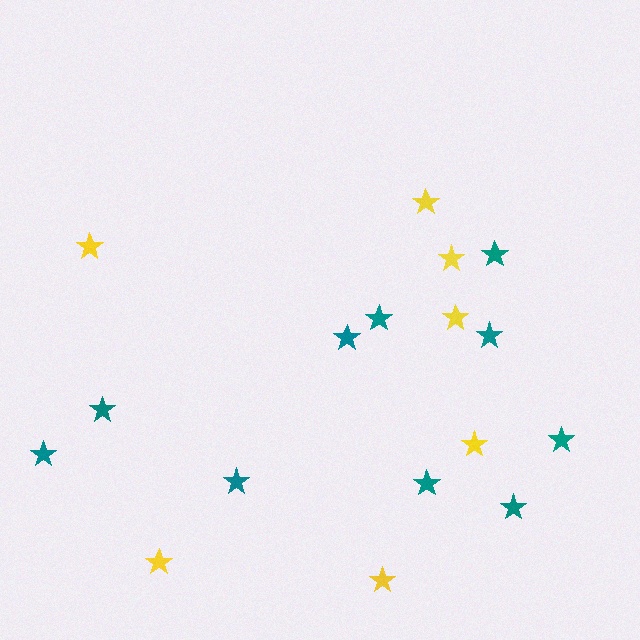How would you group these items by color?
There are 2 groups: one group of yellow stars (7) and one group of teal stars (10).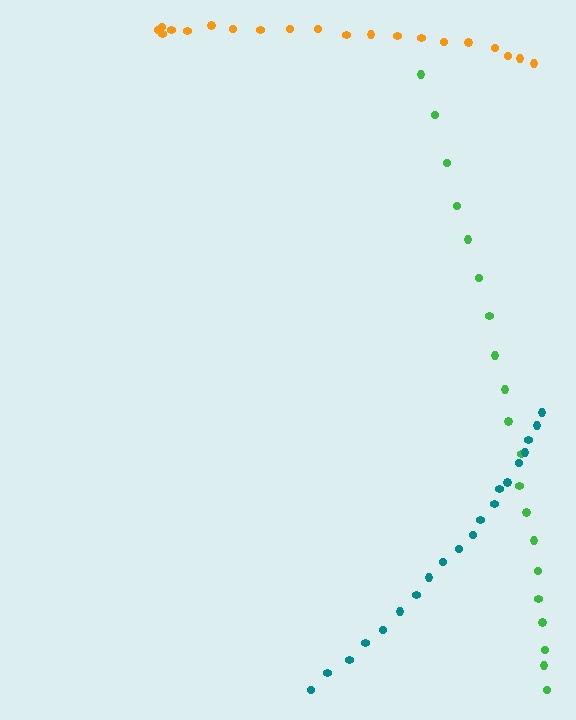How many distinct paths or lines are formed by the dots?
There are 3 distinct paths.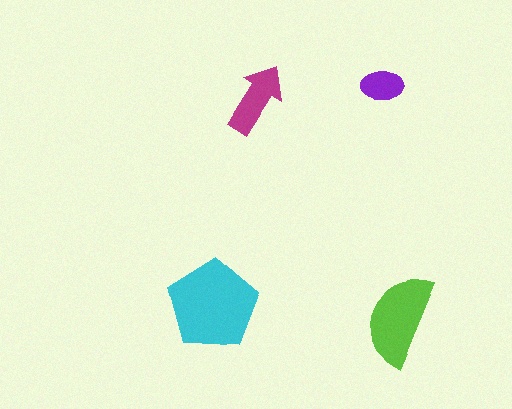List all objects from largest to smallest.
The cyan pentagon, the lime semicircle, the magenta arrow, the purple ellipse.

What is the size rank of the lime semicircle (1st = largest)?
2nd.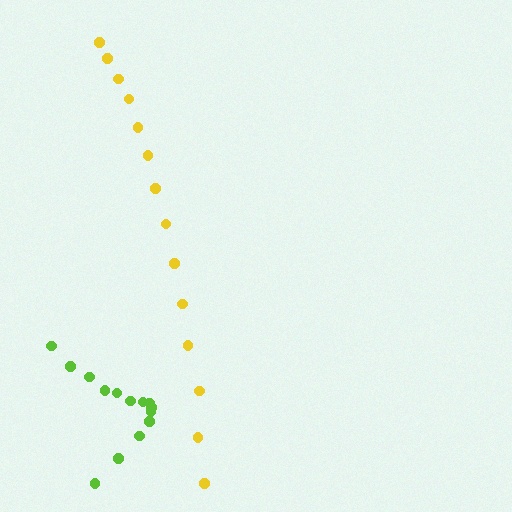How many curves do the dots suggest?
There are 2 distinct paths.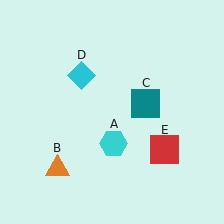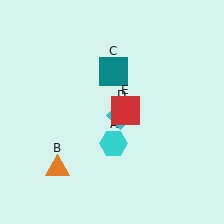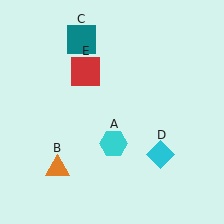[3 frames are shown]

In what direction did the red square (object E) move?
The red square (object E) moved up and to the left.